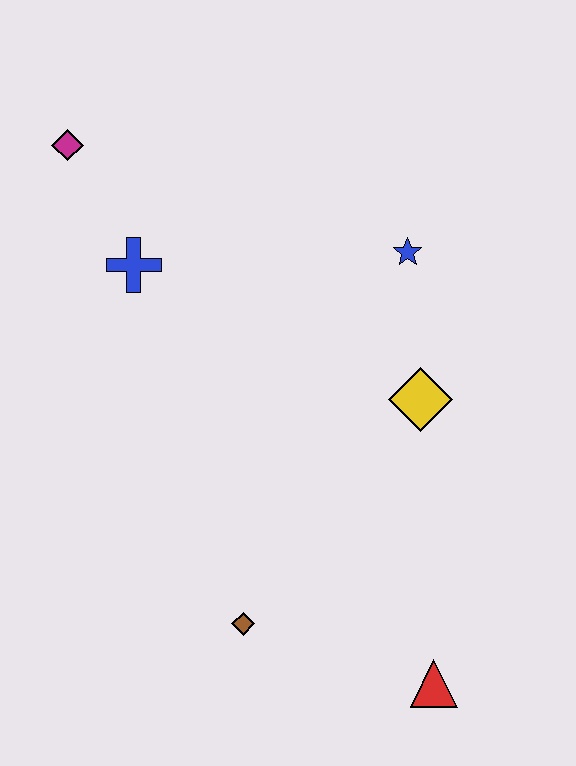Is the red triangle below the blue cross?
Yes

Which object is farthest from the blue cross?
The red triangle is farthest from the blue cross.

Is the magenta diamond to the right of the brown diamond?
No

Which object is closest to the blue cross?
The magenta diamond is closest to the blue cross.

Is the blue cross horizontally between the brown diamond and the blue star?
No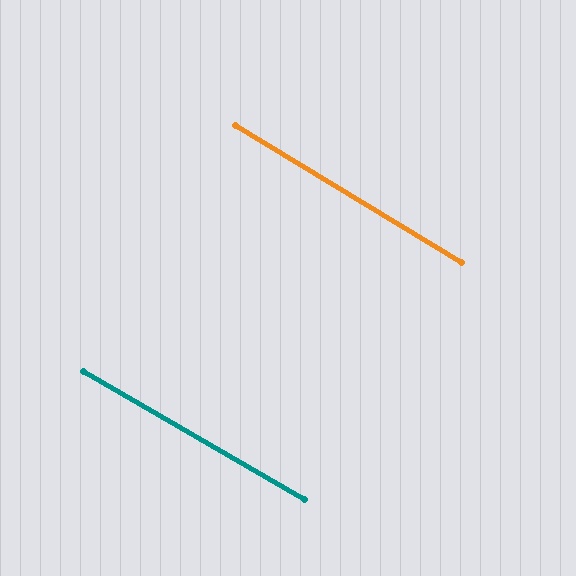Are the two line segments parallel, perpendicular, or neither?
Parallel — their directions differ by only 1.1°.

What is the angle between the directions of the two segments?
Approximately 1 degree.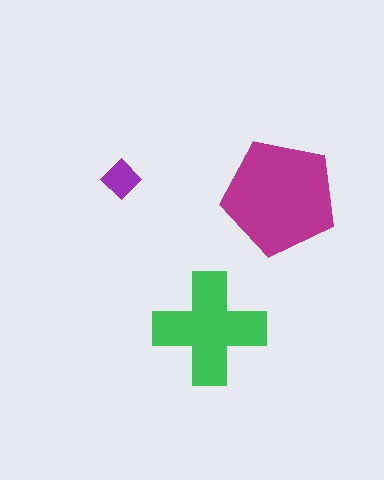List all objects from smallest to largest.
The purple diamond, the green cross, the magenta pentagon.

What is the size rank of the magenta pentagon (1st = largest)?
1st.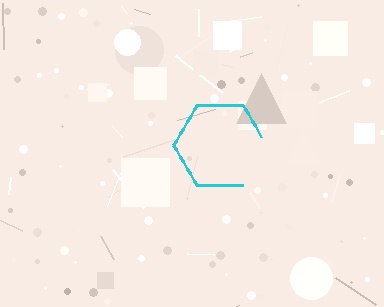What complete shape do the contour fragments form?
The contour fragments form a hexagon.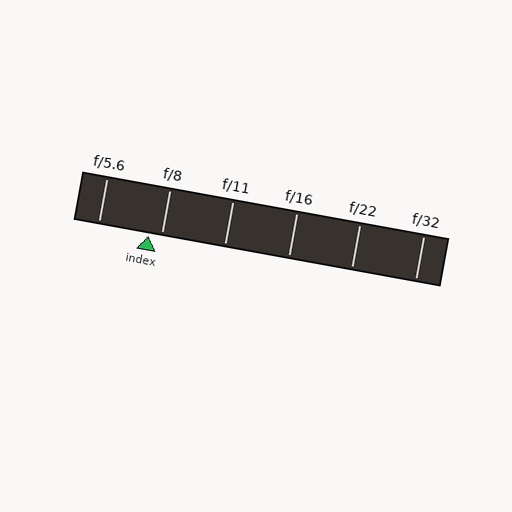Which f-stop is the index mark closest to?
The index mark is closest to f/8.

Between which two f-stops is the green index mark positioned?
The index mark is between f/5.6 and f/8.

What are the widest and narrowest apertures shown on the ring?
The widest aperture shown is f/5.6 and the narrowest is f/32.